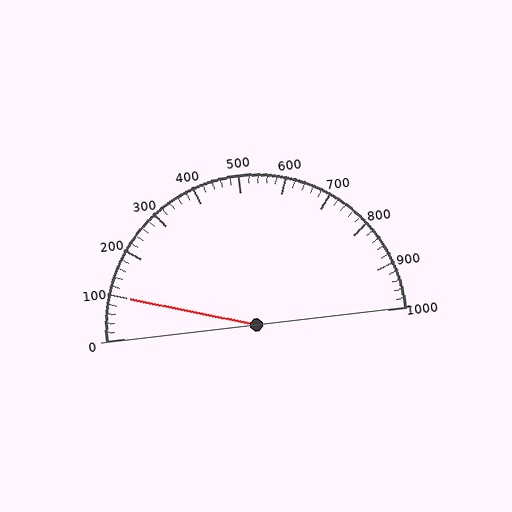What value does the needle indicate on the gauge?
The needle indicates approximately 100.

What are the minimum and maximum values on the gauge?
The gauge ranges from 0 to 1000.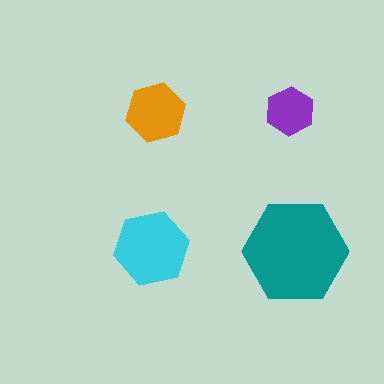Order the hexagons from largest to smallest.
the teal one, the cyan one, the orange one, the purple one.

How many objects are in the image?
There are 4 objects in the image.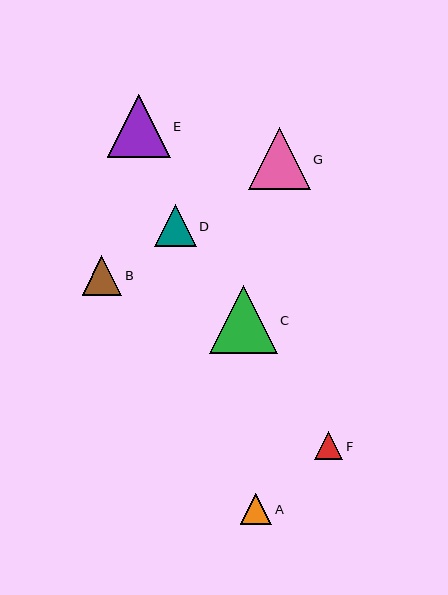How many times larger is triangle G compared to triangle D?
Triangle G is approximately 1.5 times the size of triangle D.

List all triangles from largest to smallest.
From largest to smallest: C, E, G, D, B, A, F.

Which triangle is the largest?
Triangle C is the largest with a size of approximately 68 pixels.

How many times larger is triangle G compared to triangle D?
Triangle G is approximately 1.5 times the size of triangle D.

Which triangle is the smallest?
Triangle F is the smallest with a size of approximately 28 pixels.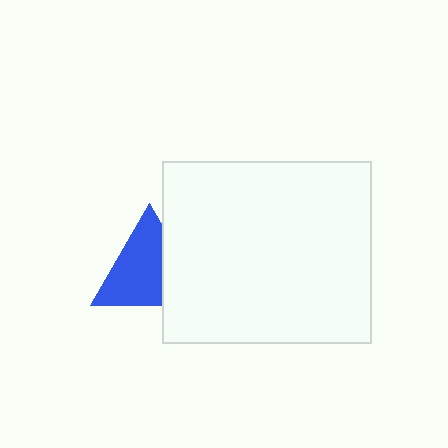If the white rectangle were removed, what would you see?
You would see the complete blue triangle.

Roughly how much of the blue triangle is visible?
Most of it is visible (roughly 68%).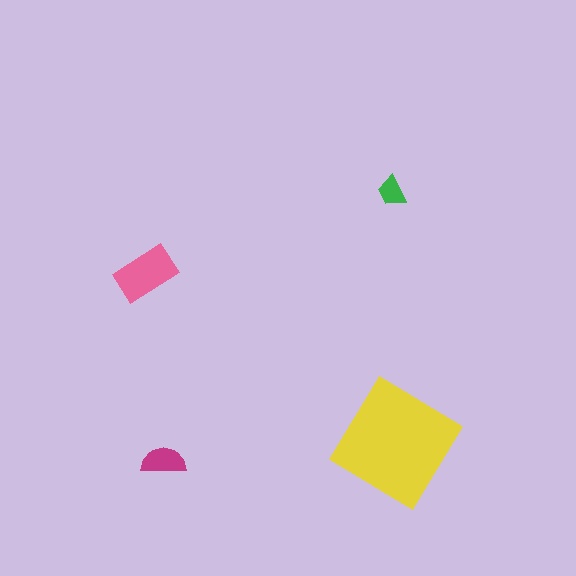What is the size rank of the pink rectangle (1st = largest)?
2nd.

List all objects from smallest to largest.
The green trapezoid, the magenta semicircle, the pink rectangle, the yellow diamond.